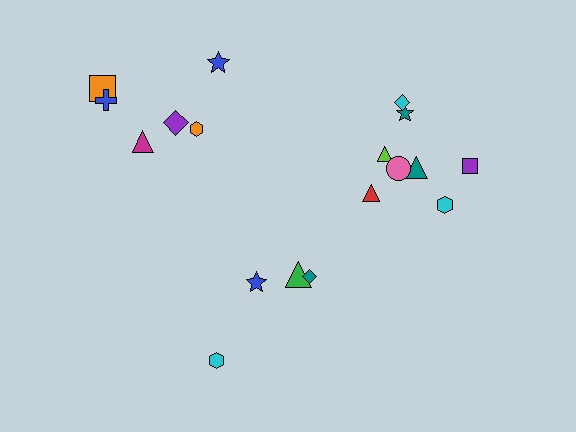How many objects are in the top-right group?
There are 8 objects.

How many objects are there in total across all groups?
There are 18 objects.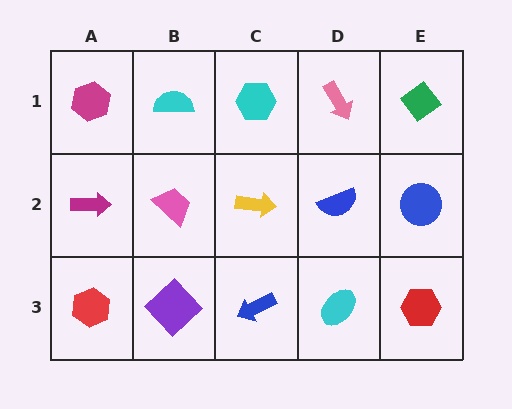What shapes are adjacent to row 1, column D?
A blue semicircle (row 2, column D), a cyan hexagon (row 1, column C), a green diamond (row 1, column E).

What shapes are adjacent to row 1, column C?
A yellow arrow (row 2, column C), a cyan semicircle (row 1, column B), a pink arrow (row 1, column D).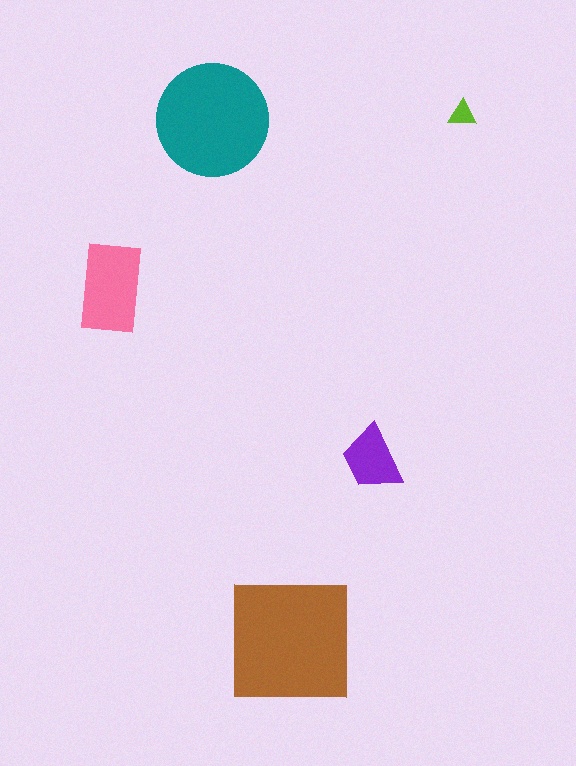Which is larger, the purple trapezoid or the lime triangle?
The purple trapezoid.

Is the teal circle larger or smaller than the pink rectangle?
Larger.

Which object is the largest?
The brown square.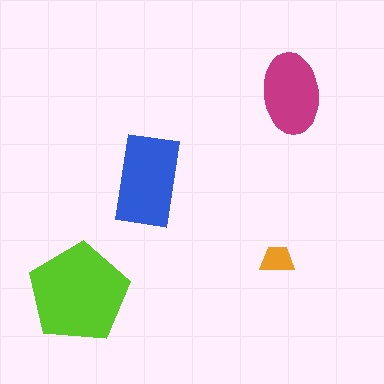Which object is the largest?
The lime pentagon.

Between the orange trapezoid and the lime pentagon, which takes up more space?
The lime pentagon.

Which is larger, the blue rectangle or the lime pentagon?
The lime pentagon.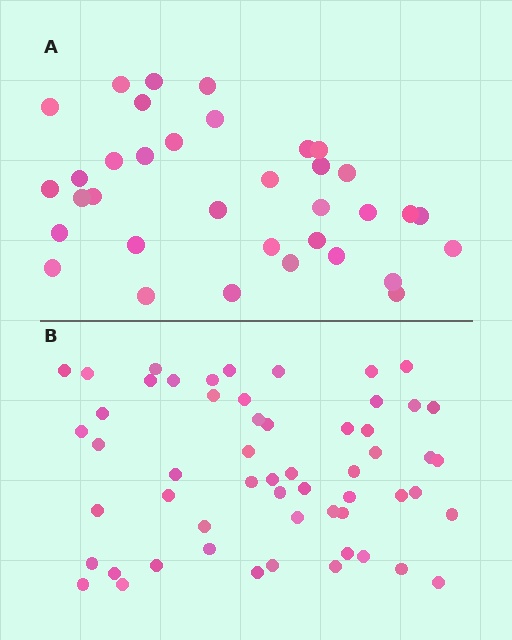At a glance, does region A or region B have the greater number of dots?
Region B (the bottom region) has more dots.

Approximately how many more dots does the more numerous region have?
Region B has approximately 20 more dots than region A.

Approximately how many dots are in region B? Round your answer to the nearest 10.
About 60 dots. (The exact count is 56, which rounds to 60.)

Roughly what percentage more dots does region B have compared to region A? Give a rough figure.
About 60% more.